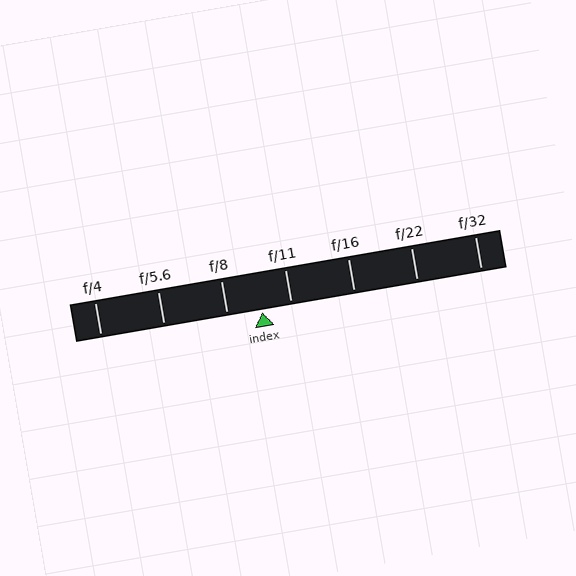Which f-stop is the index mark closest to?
The index mark is closest to f/11.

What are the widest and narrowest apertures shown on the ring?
The widest aperture shown is f/4 and the narrowest is f/32.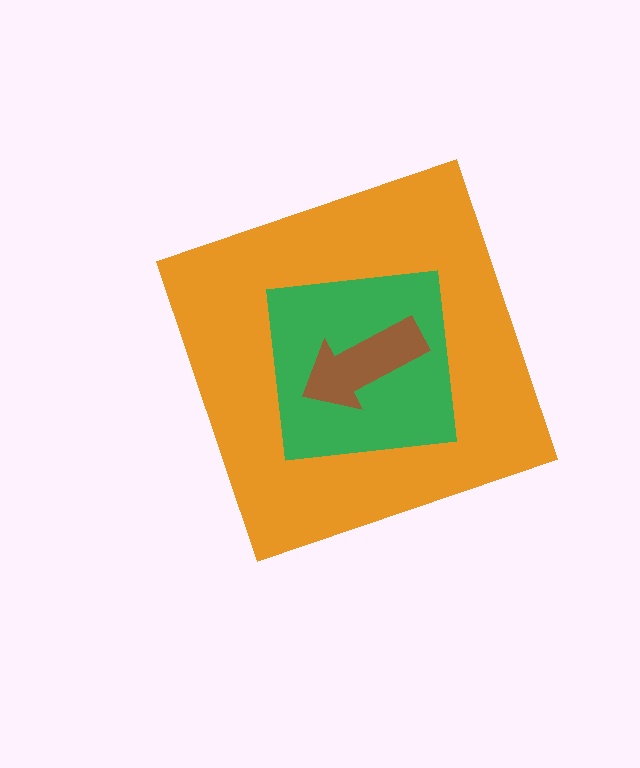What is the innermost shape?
The brown arrow.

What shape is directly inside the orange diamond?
The green square.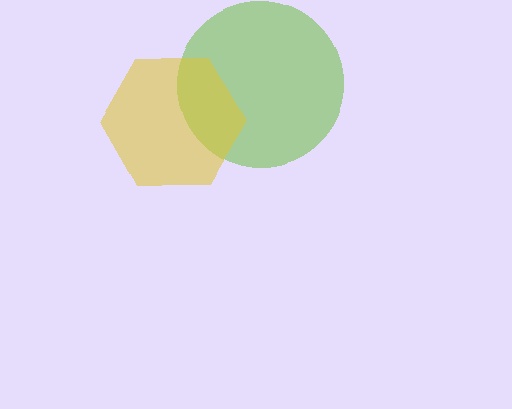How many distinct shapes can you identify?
There are 2 distinct shapes: a lime circle, a yellow hexagon.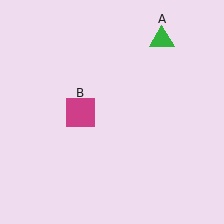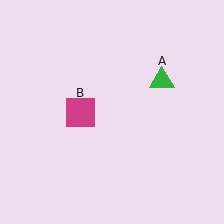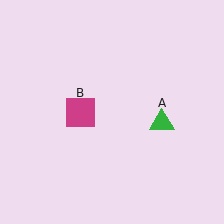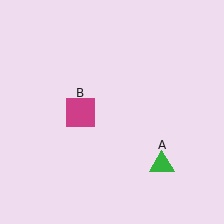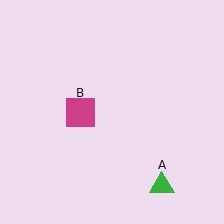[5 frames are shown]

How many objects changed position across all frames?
1 object changed position: green triangle (object A).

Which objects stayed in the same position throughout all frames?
Magenta square (object B) remained stationary.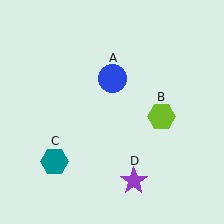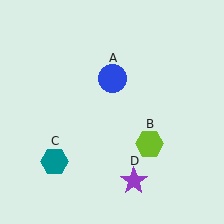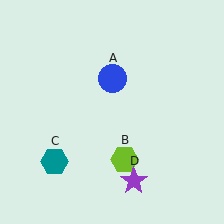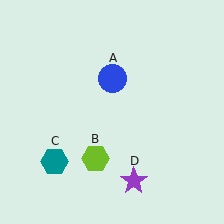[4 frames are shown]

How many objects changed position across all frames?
1 object changed position: lime hexagon (object B).